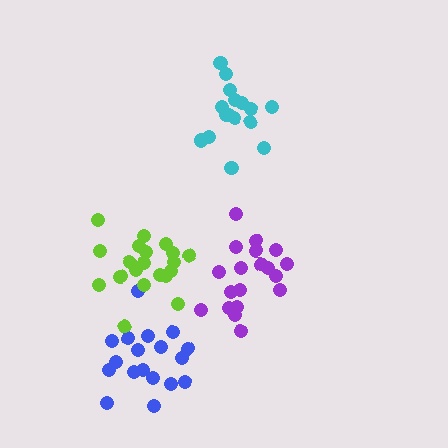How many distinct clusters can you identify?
There are 4 distinct clusters.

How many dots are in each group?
Group 1: 19 dots, Group 2: 18 dots, Group 3: 16 dots, Group 4: 20 dots (73 total).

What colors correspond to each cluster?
The clusters are colored: purple, blue, cyan, lime.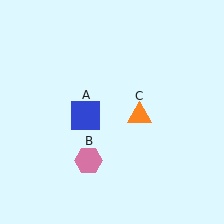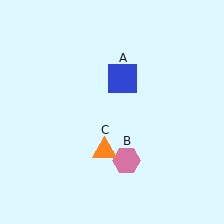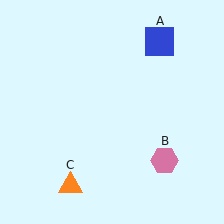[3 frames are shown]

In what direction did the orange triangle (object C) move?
The orange triangle (object C) moved down and to the left.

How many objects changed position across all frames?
3 objects changed position: blue square (object A), pink hexagon (object B), orange triangle (object C).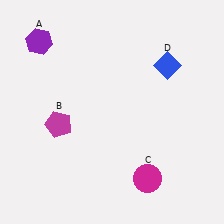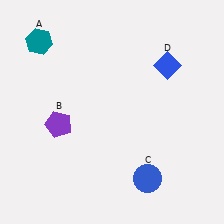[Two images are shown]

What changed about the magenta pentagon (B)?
In Image 1, B is magenta. In Image 2, it changed to purple.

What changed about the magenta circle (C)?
In Image 1, C is magenta. In Image 2, it changed to blue.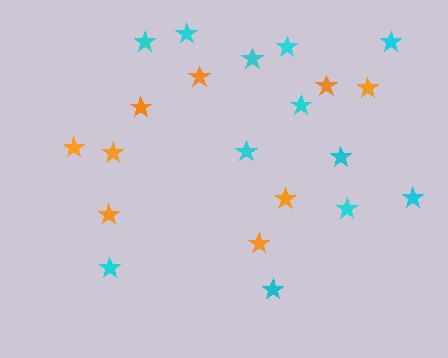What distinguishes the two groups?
There are 2 groups: one group of cyan stars (12) and one group of orange stars (9).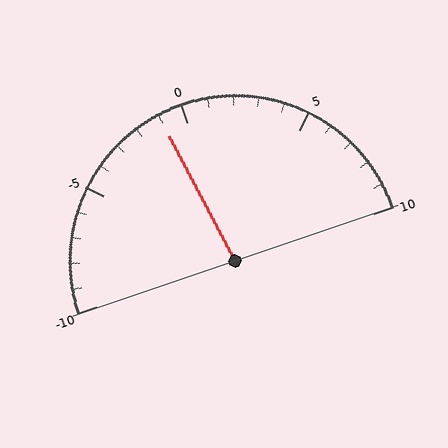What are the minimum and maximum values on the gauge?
The gauge ranges from -10 to 10.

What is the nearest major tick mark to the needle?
The nearest major tick mark is 0.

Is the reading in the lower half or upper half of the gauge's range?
The reading is in the lower half of the range (-10 to 10).